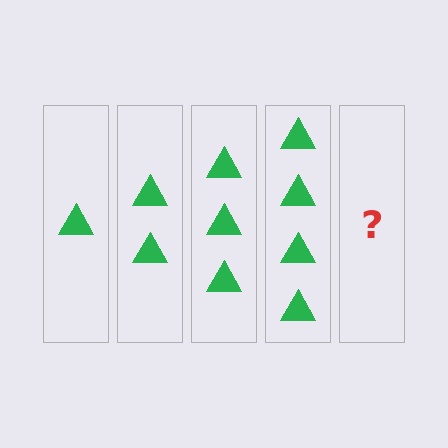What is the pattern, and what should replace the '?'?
The pattern is that each step adds one more triangle. The '?' should be 5 triangles.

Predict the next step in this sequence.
The next step is 5 triangles.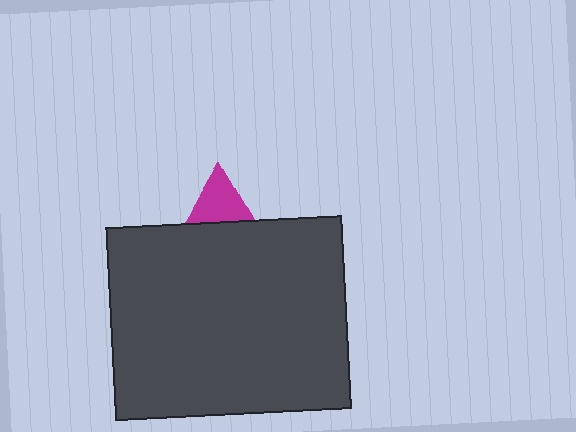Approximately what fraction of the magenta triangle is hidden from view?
Roughly 68% of the magenta triangle is hidden behind the dark gray rectangle.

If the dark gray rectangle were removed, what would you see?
You would see the complete magenta triangle.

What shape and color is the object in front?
The object in front is a dark gray rectangle.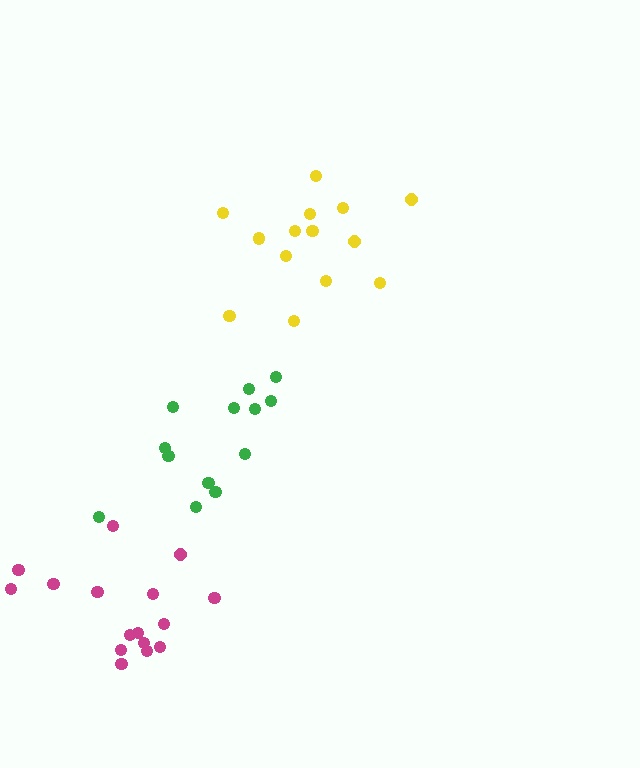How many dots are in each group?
Group 1: 14 dots, Group 2: 16 dots, Group 3: 13 dots (43 total).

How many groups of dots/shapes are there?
There are 3 groups.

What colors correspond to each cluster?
The clusters are colored: yellow, magenta, green.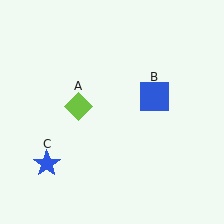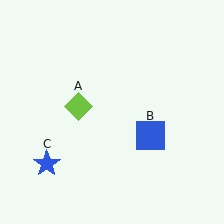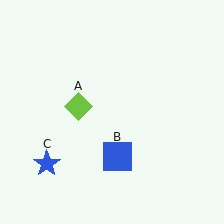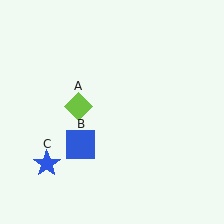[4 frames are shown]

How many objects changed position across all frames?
1 object changed position: blue square (object B).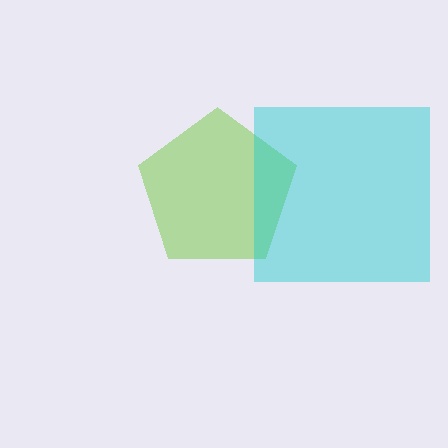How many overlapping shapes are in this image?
There are 2 overlapping shapes in the image.